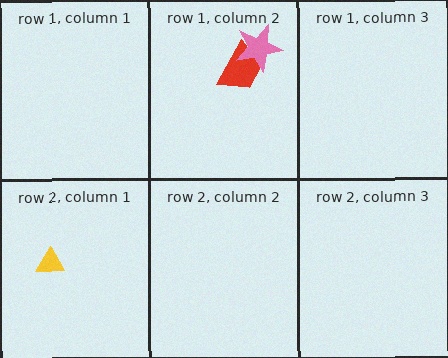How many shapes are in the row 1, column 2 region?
2.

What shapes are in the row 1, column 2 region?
The red trapezoid, the pink star.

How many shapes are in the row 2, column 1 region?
1.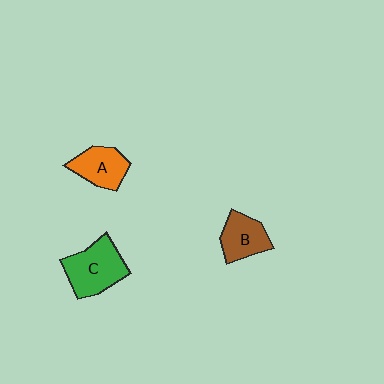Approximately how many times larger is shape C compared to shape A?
Approximately 1.4 times.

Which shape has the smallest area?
Shape B (brown).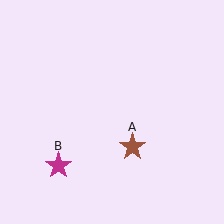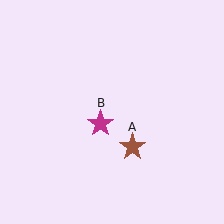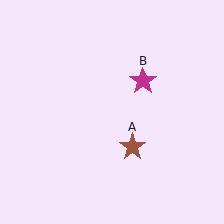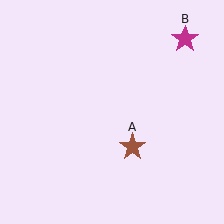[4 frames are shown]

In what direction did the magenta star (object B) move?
The magenta star (object B) moved up and to the right.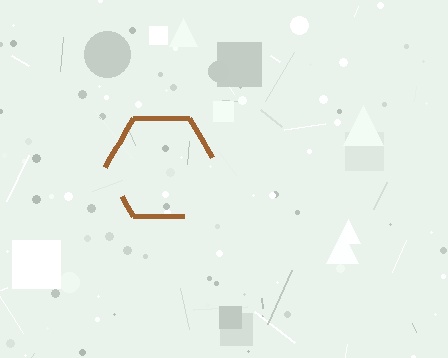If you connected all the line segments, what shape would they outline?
They would outline a hexagon.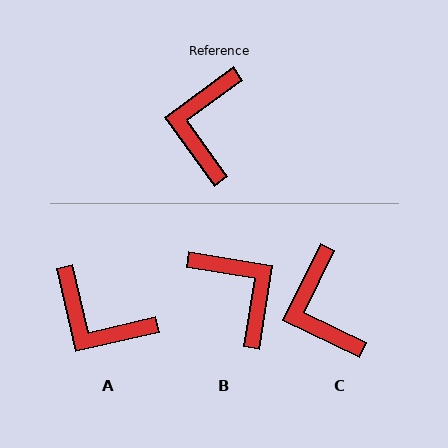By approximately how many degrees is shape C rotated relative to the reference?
Approximately 28 degrees counter-clockwise.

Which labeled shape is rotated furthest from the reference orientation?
B, about 135 degrees away.